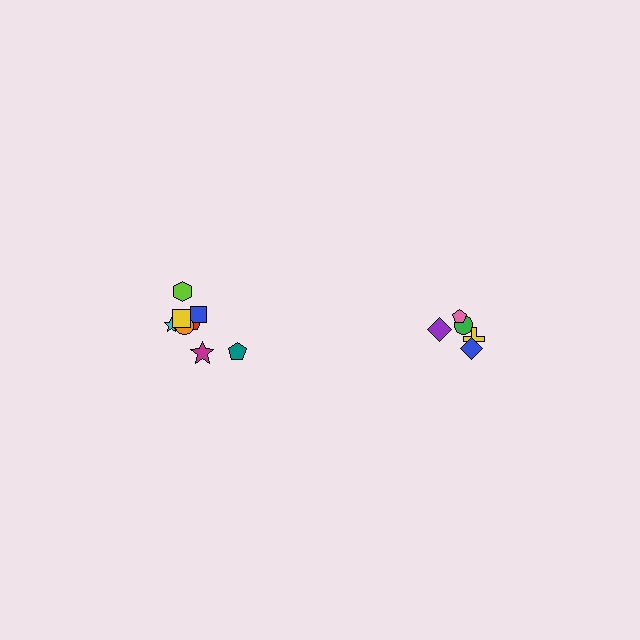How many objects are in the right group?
There are 5 objects.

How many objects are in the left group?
There are 8 objects.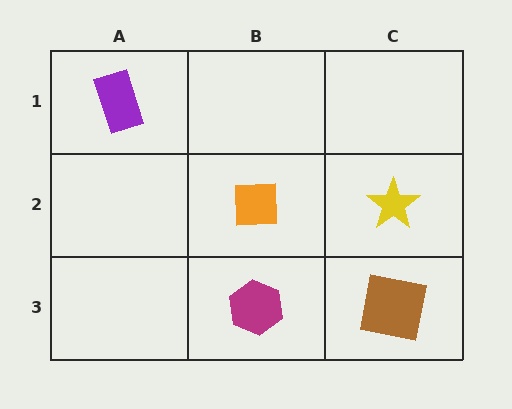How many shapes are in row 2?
2 shapes.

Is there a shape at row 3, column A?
No, that cell is empty.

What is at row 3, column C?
A brown square.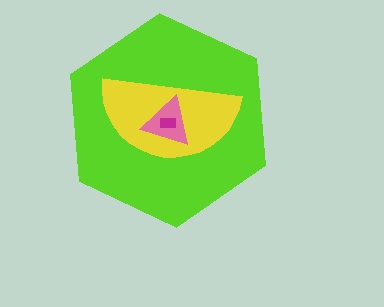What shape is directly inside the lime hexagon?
The yellow semicircle.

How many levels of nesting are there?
4.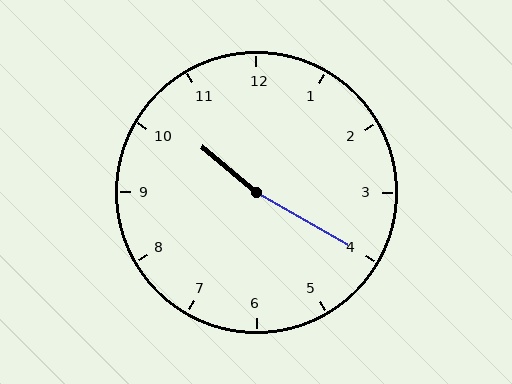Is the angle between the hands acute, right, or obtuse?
It is obtuse.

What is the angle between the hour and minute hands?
Approximately 170 degrees.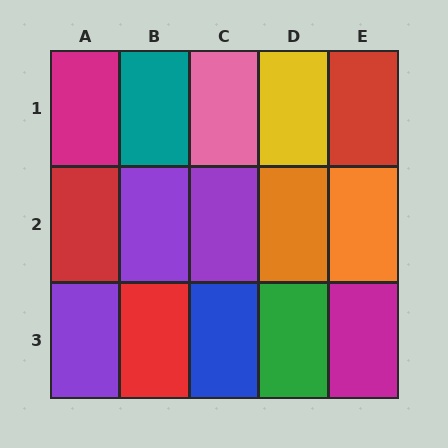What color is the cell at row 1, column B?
Teal.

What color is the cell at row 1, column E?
Red.